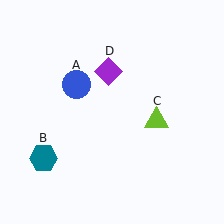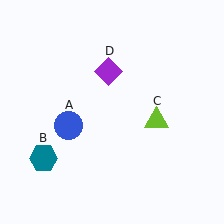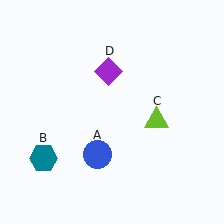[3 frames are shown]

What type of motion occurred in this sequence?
The blue circle (object A) rotated counterclockwise around the center of the scene.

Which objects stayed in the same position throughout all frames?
Teal hexagon (object B) and lime triangle (object C) and purple diamond (object D) remained stationary.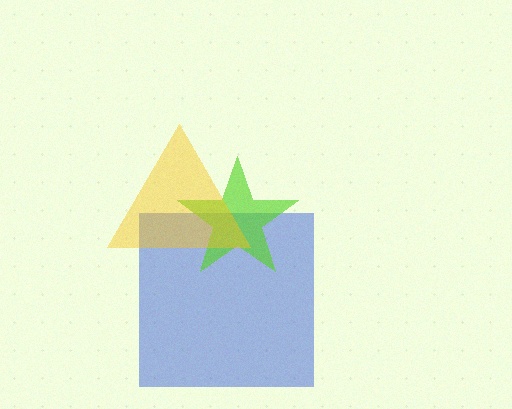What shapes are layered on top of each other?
The layered shapes are: a blue square, a lime star, a yellow triangle.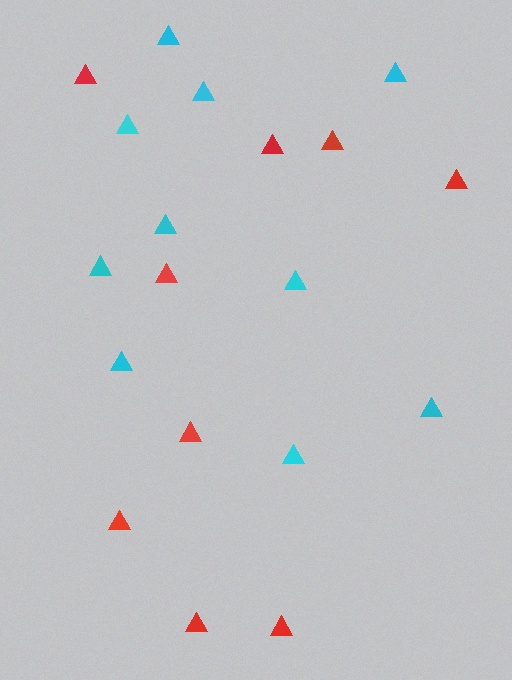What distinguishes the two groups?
There are 2 groups: one group of red triangles (9) and one group of cyan triangles (10).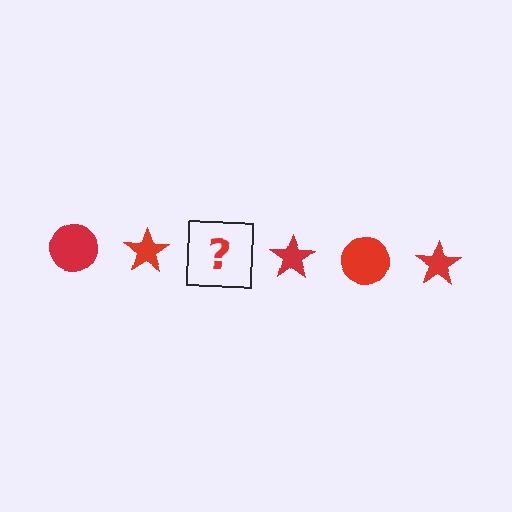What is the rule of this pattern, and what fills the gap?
The rule is that the pattern cycles through circle, star shapes in red. The gap should be filled with a red circle.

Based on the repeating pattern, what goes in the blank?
The blank should be a red circle.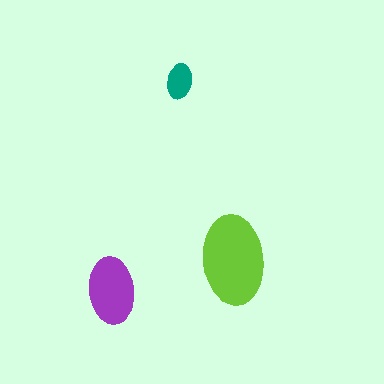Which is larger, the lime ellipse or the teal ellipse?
The lime one.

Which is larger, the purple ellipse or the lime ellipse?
The lime one.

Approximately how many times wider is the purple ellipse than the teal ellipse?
About 2 times wider.